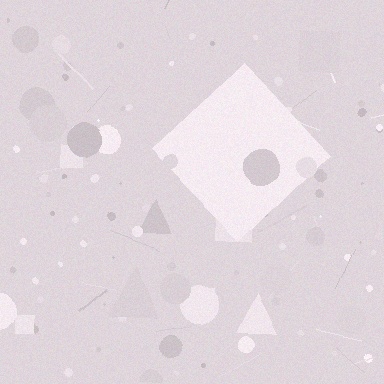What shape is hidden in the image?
A diamond is hidden in the image.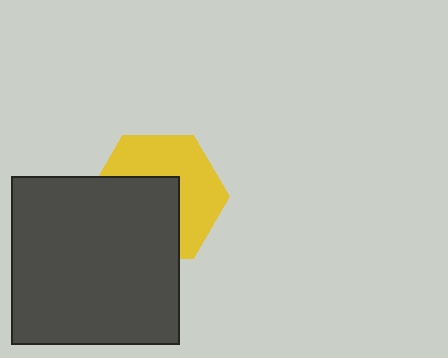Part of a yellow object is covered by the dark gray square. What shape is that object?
It is a hexagon.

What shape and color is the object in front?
The object in front is a dark gray square.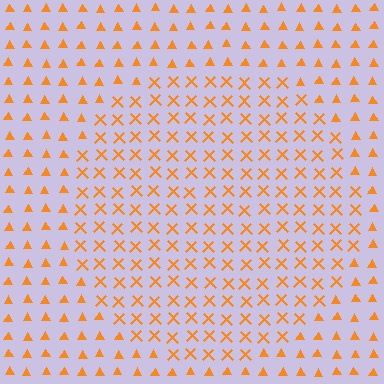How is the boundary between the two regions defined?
The boundary is defined by a change in element shape: X marks inside vs. triangles outside. All elements share the same color and spacing.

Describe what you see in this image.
The image is filled with small orange elements arranged in a uniform grid. A circle-shaped region contains X marks, while the surrounding area contains triangles. The boundary is defined purely by the change in element shape.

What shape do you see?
I see a circle.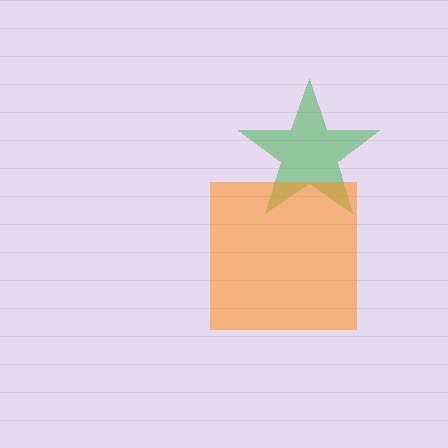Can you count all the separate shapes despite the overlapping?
Yes, there are 2 separate shapes.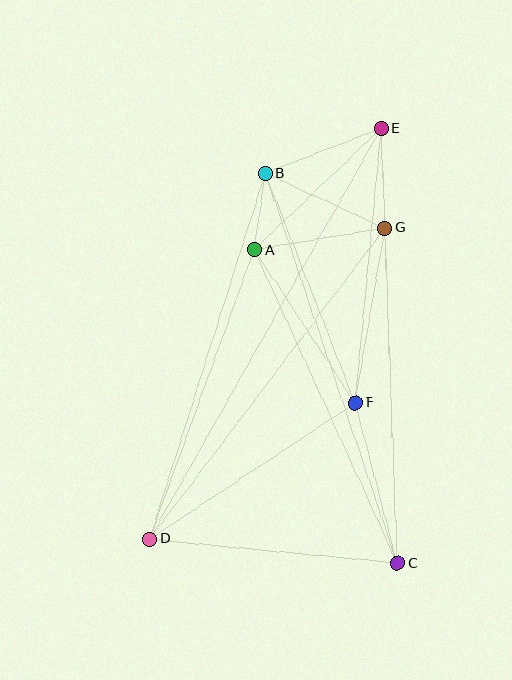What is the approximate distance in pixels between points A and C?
The distance between A and C is approximately 344 pixels.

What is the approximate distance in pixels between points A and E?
The distance between A and E is approximately 175 pixels.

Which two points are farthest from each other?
Points D and E are farthest from each other.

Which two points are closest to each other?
Points A and B are closest to each other.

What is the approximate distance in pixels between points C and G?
The distance between C and G is approximately 336 pixels.